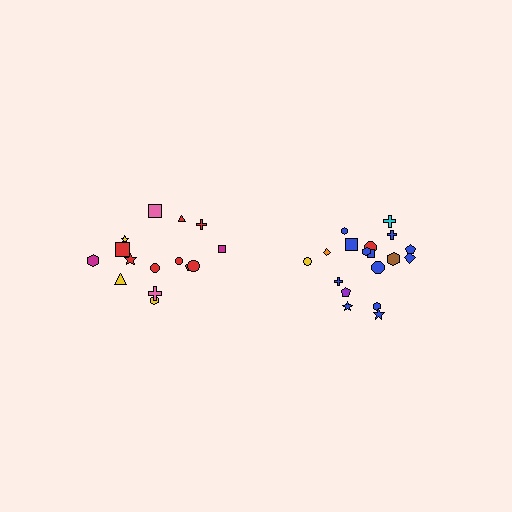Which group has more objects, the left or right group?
The right group.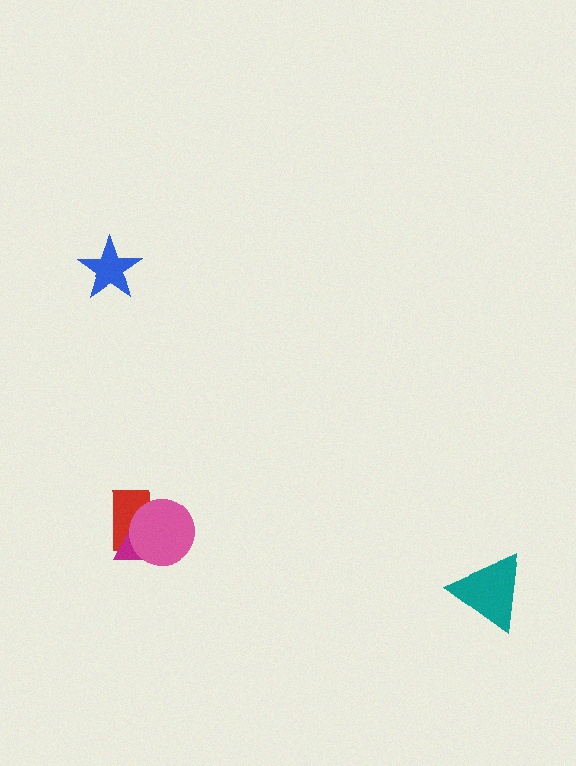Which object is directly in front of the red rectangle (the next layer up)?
The magenta triangle is directly in front of the red rectangle.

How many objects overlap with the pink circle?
2 objects overlap with the pink circle.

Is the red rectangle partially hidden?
Yes, it is partially covered by another shape.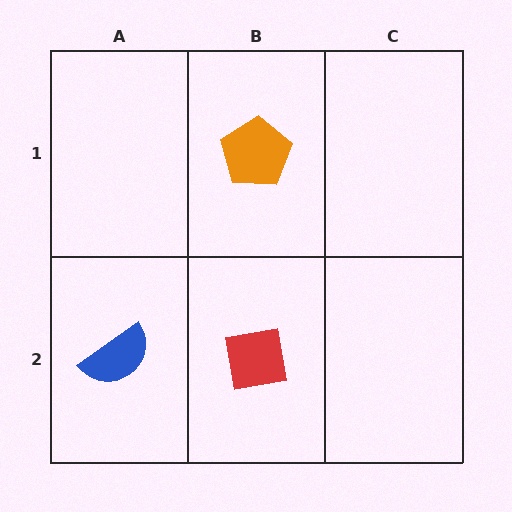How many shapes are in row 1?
1 shape.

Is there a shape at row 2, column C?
No, that cell is empty.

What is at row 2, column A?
A blue semicircle.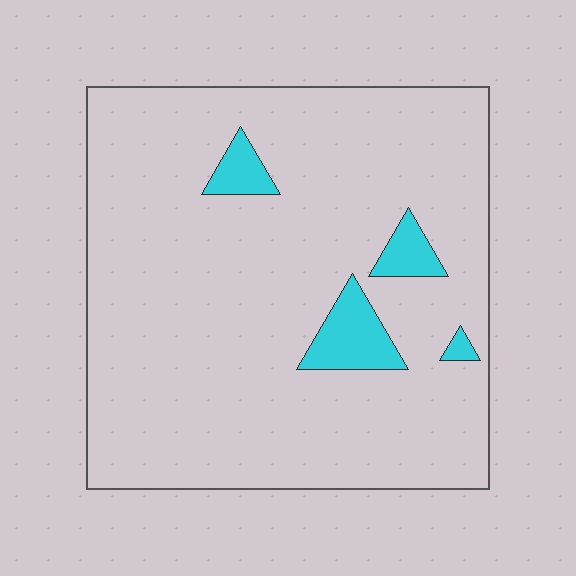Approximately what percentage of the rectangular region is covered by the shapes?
Approximately 5%.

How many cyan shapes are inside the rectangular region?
4.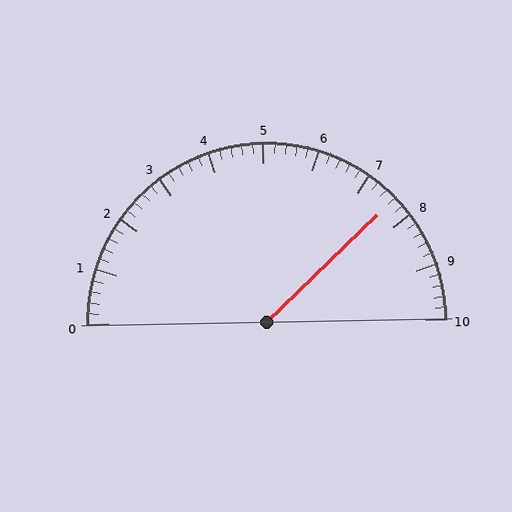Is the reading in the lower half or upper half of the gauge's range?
The reading is in the upper half of the range (0 to 10).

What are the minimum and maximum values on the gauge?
The gauge ranges from 0 to 10.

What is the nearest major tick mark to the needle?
The nearest major tick mark is 8.